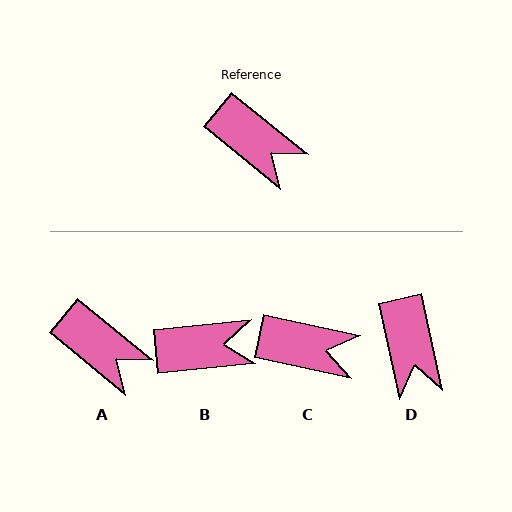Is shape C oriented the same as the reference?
No, it is off by about 27 degrees.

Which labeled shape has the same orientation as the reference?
A.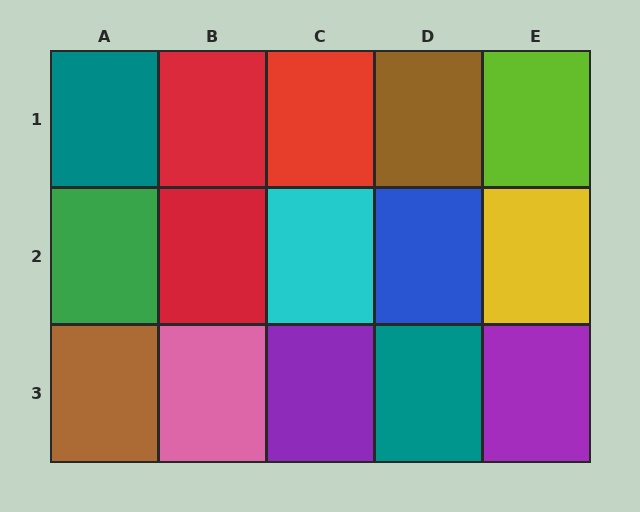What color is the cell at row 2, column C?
Cyan.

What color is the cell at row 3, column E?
Purple.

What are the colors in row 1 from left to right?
Teal, red, red, brown, lime.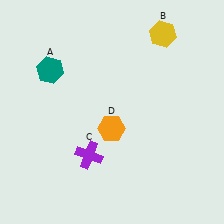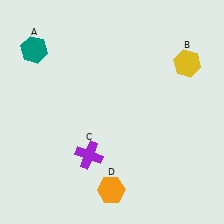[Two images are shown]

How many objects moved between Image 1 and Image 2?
3 objects moved between the two images.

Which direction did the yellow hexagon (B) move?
The yellow hexagon (B) moved down.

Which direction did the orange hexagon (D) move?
The orange hexagon (D) moved down.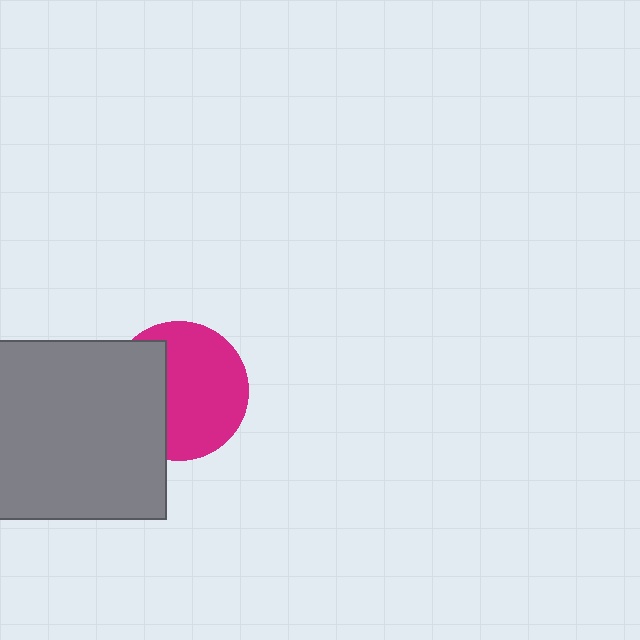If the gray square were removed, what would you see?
You would see the complete magenta circle.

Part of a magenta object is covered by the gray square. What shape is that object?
It is a circle.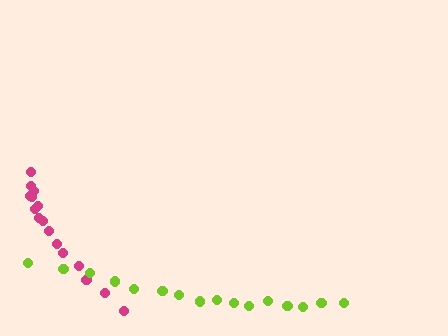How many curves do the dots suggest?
There are 2 distinct paths.